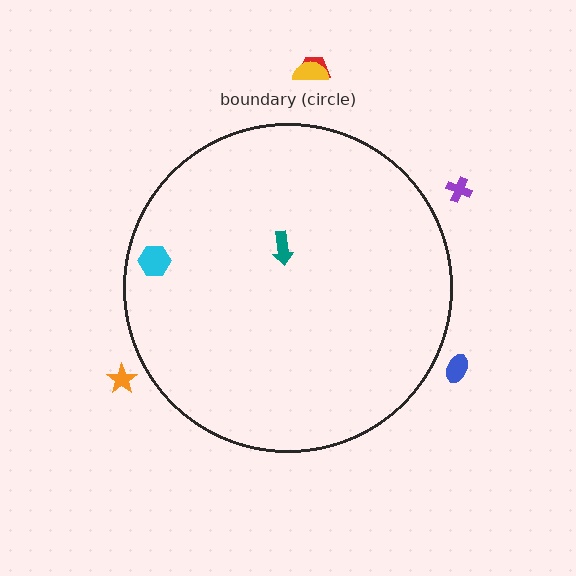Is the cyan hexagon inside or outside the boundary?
Inside.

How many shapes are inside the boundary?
2 inside, 5 outside.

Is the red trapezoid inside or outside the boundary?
Outside.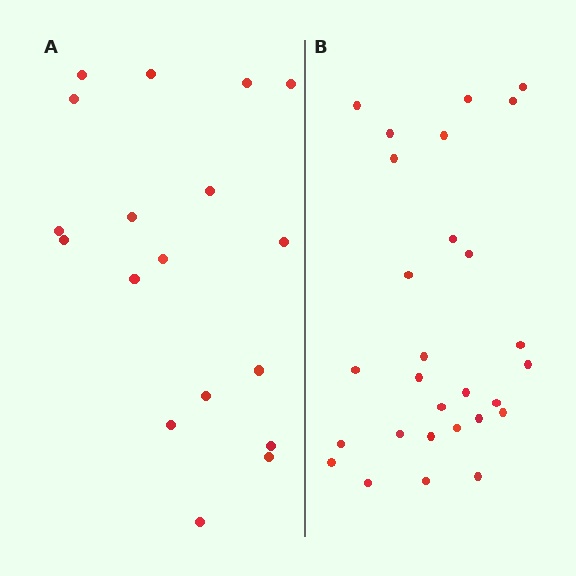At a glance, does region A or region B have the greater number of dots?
Region B (the right region) has more dots.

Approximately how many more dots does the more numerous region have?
Region B has roughly 10 or so more dots than region A.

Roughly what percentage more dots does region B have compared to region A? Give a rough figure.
About 55% more.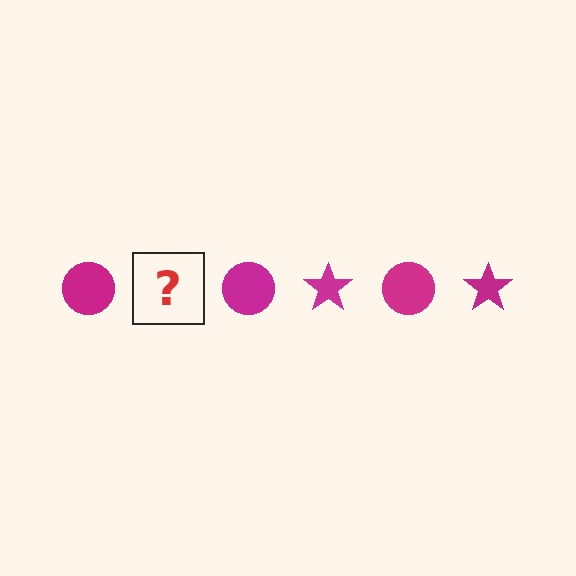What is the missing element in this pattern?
The missing element is a magenta star.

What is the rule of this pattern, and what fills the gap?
The rule is that the pattern cycles through circle, star shapes in magenta. The gap should be filled with a magenta star.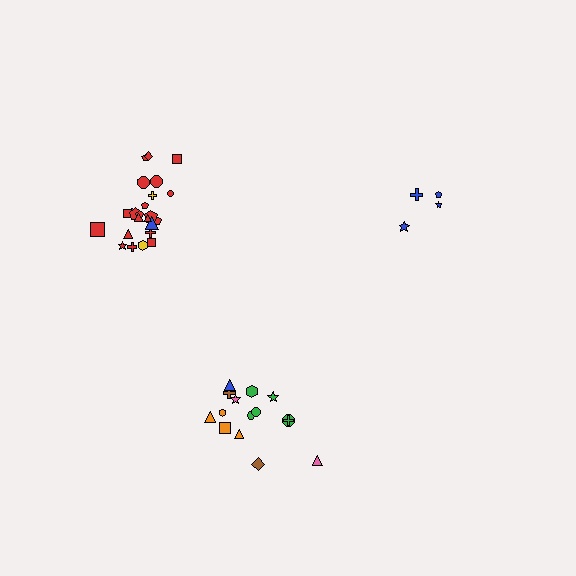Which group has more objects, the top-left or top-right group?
The top-left group.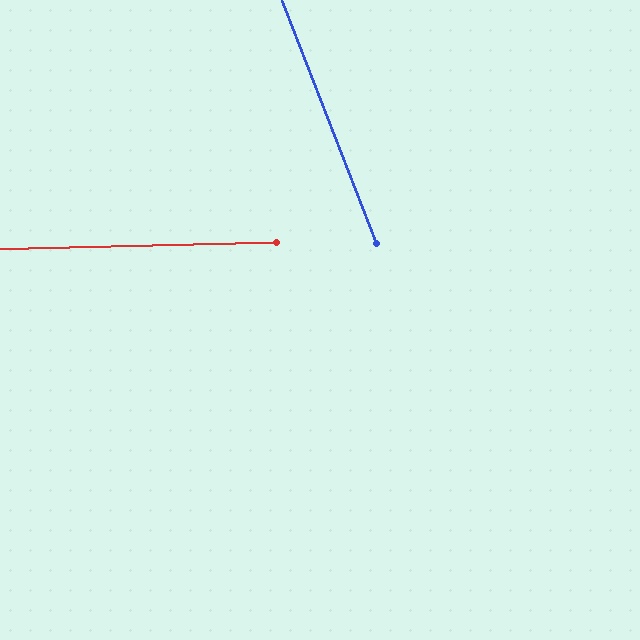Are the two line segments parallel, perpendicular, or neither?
Neither parallel nor perpendicular — they differ by about 70°.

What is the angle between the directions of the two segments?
Approximately 70 degrees.